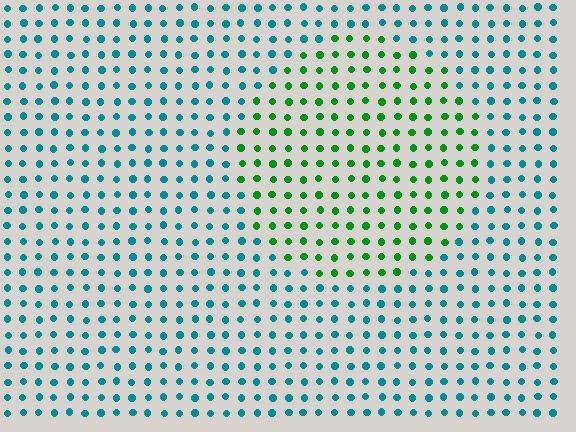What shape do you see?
I see a circle.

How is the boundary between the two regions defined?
The boundary is defined purely by a slight shift in hue (about 56 degrees). Spacing, size, and orientation are identical on both sides.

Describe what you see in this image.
The image is filled with small teal elements in a uniform arrangement. A circle-shaped region is visible where the elements are tinted to a slightly different hue, forming a subtle color boundary.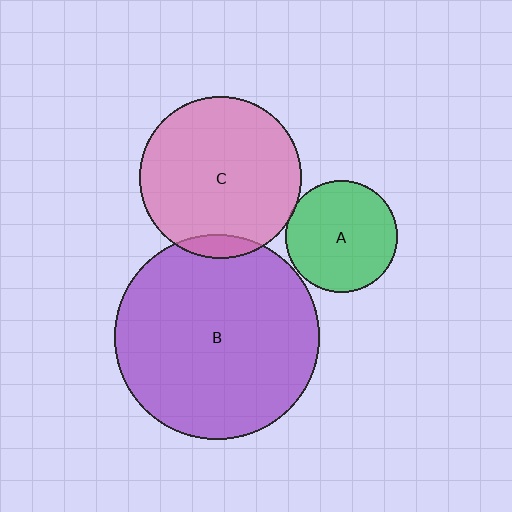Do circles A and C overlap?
Yes.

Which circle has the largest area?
Circle B (purple).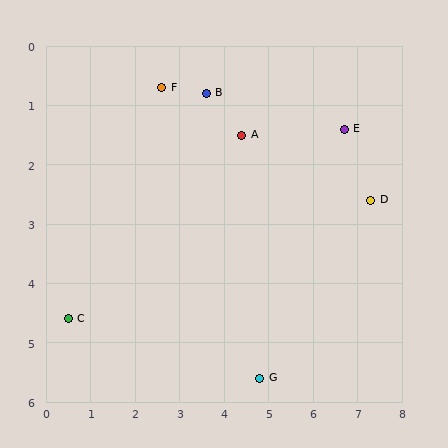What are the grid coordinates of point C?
Point C is at approximately (0.5, 4.6).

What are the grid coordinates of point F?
Point F is at approximately (2.6, 0.7).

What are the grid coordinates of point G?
Point G is at approximately (4.8, 5.6).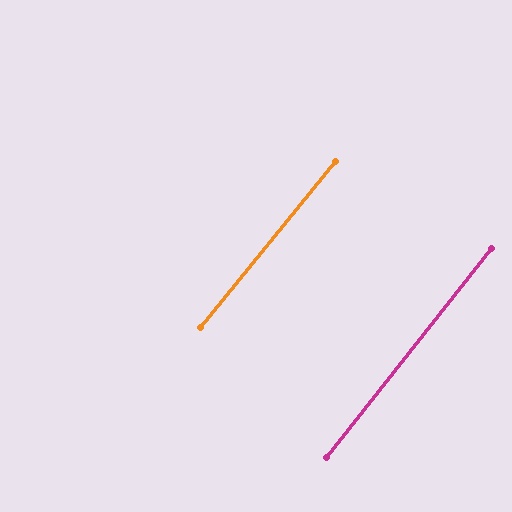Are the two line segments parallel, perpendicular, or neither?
Parallel — their directions differ by only 0.7°.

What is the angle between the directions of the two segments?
Approximately 1 degree.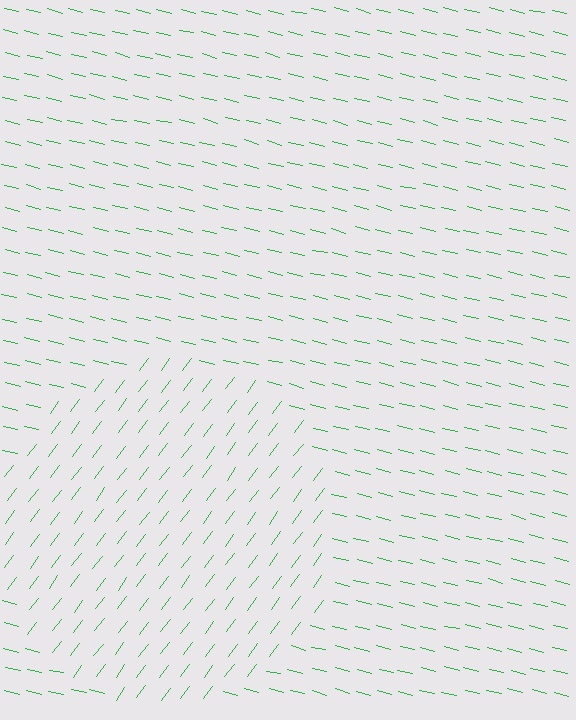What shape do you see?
I see a circle.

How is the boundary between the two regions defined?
The boundary is defined purely by a change in line orientation (approximately 67 degrees difference). All lines are the same color and thickness.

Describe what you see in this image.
The image is filled with small green line segments. A circle region in the image has lines oriented differently from the surrounding lines, creating a visible texture boundary.